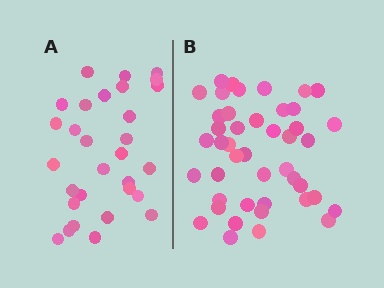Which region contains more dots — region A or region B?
Region B (the right region) has more dots.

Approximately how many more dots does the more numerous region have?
Region B has approximately 15 more dots than region A.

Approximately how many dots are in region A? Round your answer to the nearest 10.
About 30 dots.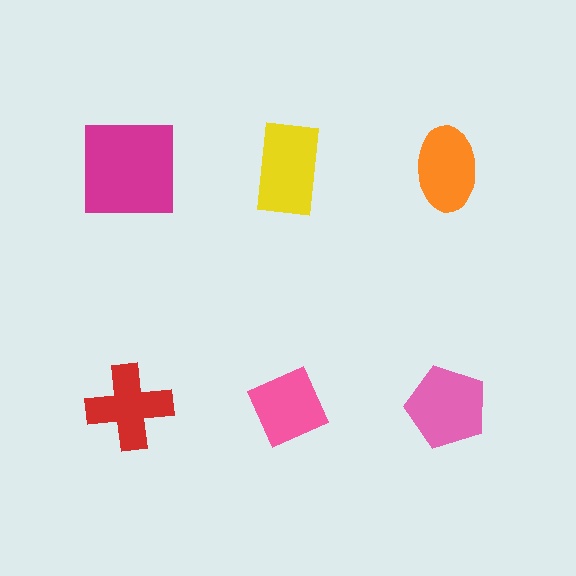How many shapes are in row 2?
3 shapes.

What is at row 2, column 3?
A pink pentagon.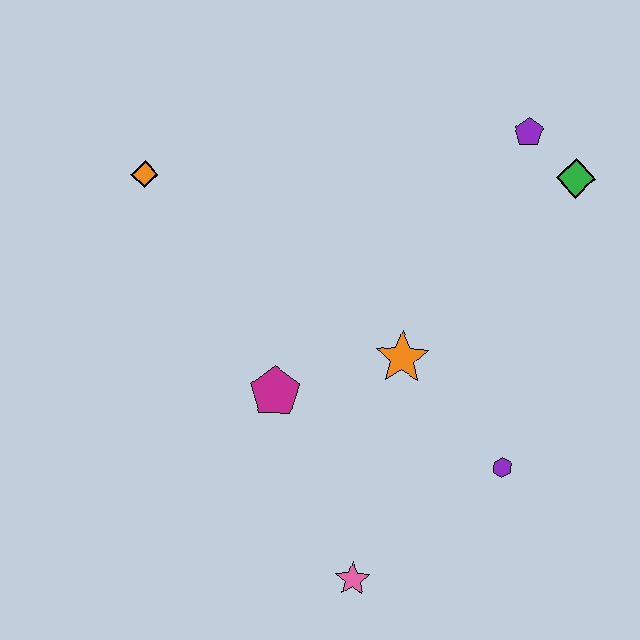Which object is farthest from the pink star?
The purple pentagon is farthest from the pink star.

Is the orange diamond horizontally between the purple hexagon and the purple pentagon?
No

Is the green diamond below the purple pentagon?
Yes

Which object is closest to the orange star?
The magenta pentagon is closest to the orange star.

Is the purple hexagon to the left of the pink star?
No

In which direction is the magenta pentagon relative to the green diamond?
The magenta pentagon is to the left of the green diamond.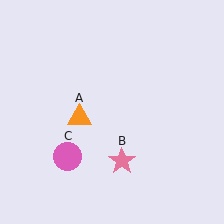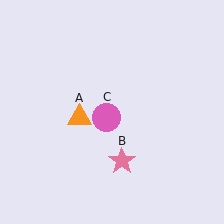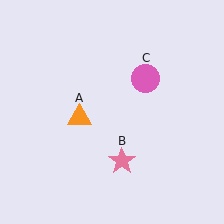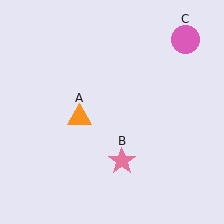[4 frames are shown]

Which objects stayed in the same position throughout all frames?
Orange triangle (object A) and pink star (object B) remained stationary.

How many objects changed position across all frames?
1 object changed position: pink circle (object C).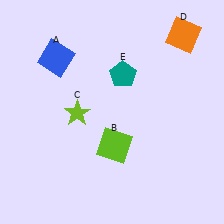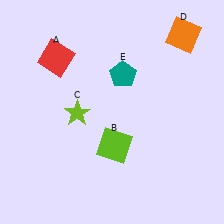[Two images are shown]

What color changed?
The square (A) changed from blue in Image 1 to red in Image 2.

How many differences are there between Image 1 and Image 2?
There is 1 difference between the two images.